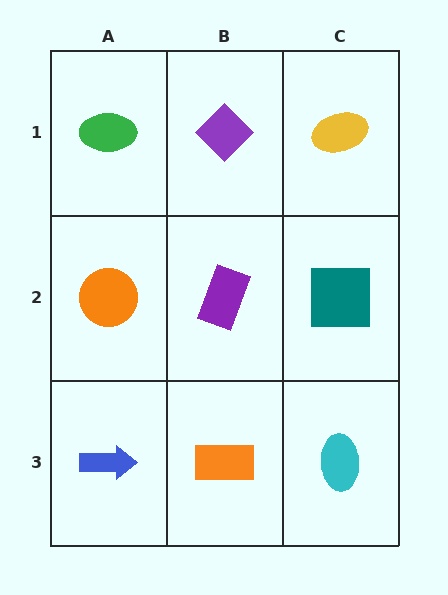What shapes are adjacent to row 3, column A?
An orange circle (row 2, column A), an orange rectangle (row 3, column B).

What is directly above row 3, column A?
An orange circle.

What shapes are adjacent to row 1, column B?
A purple rectangle (row 2, column B), a green ellipse (row 1, column A), a yellow ellipse (row 1, column C).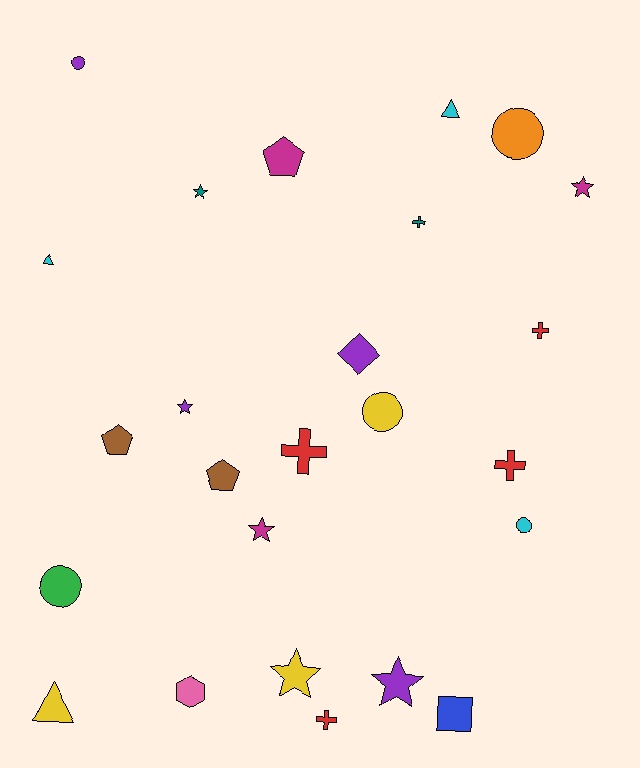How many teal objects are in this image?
There are 2 teal objects.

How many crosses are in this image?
There are 5 crosses.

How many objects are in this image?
There are 25 objects.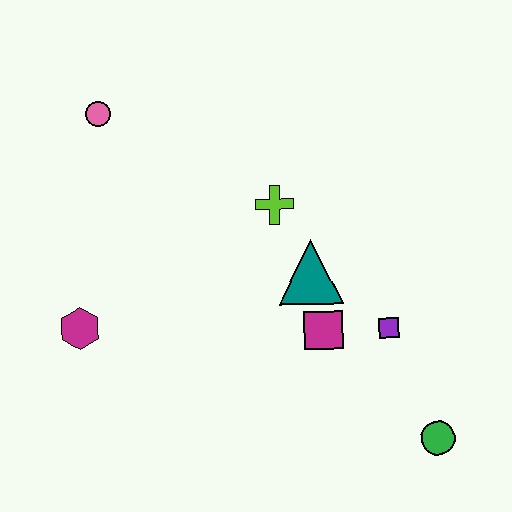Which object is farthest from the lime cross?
The green circle is farthest from the lime cross.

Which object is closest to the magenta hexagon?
The pink circle is closest to the magenta hexagon.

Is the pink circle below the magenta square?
No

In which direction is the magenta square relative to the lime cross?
The magenta square is below the lime cross.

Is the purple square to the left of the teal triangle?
No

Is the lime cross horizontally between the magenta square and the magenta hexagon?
Yes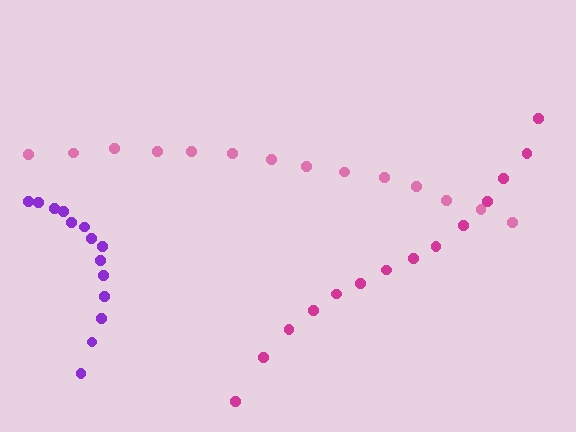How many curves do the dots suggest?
There are 3 distinct paths.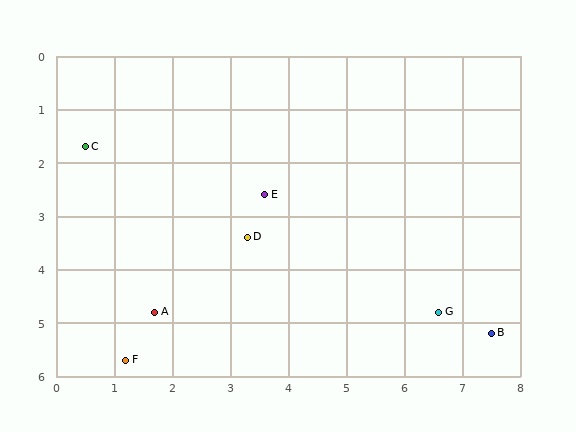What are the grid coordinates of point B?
Point B is at approximately (7.5, 5.2).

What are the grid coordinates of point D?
Point D is at approximately (3.3, 3.4).